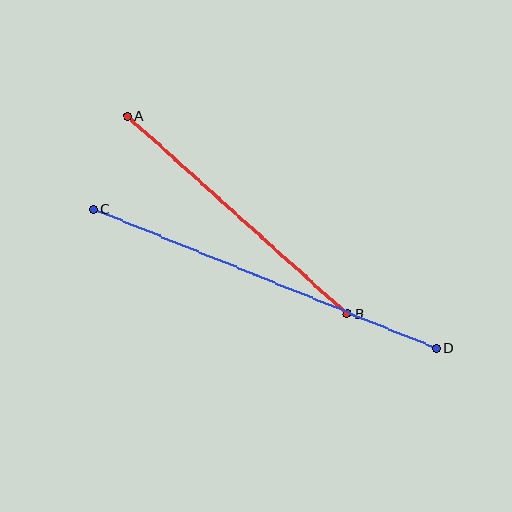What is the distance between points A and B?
The distance is approximately 296 pixels.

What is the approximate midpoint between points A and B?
The midpoint is at approximately (237, 215) pixels.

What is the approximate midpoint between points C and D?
The midpoint is at approximately (265, 278) pixels.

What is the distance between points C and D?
The distance is approximately 370 pixels.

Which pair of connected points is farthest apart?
Points C and D are farthest apart.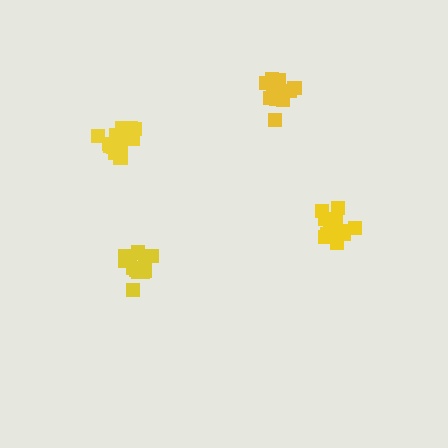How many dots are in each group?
Group 1: 16 dots, Group 2: 13 dots, Group 3: 13 dots, Group 4: 15 dots (57 total).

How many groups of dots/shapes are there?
There are 4 groups.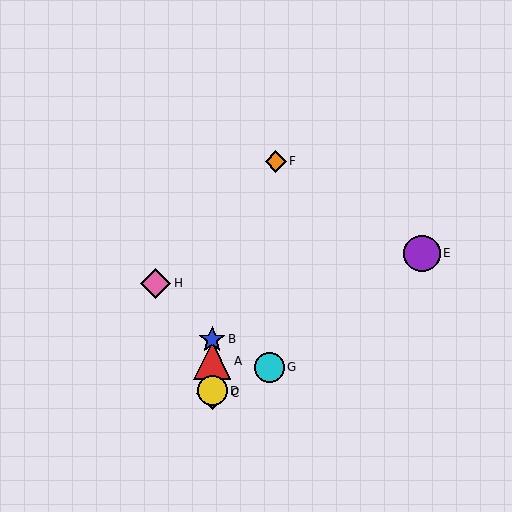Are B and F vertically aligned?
No, B is at x≈212 and F is at x≈276.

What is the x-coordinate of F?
Object F is at x≈276.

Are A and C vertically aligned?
Yes, both are at x≈212.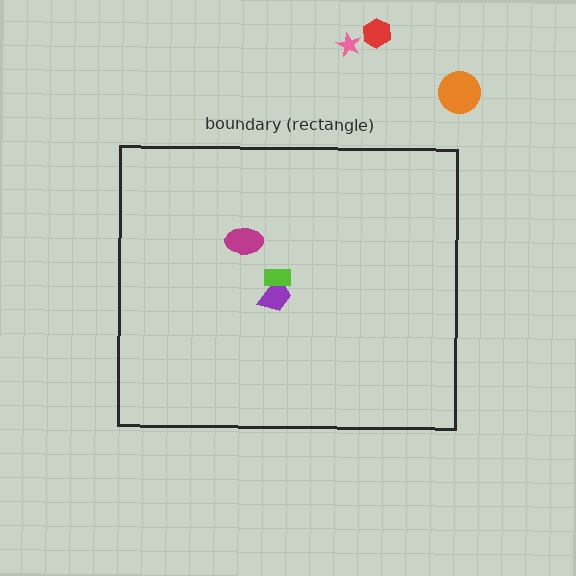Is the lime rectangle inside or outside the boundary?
Inside.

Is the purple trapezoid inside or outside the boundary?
Inside.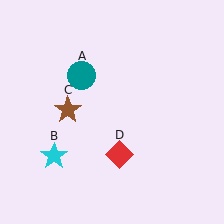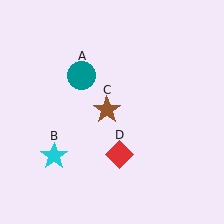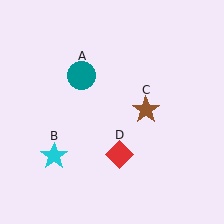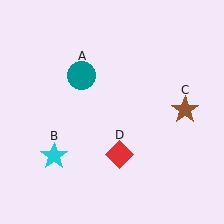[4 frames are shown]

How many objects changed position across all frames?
1 object changed position: brown star (object C).